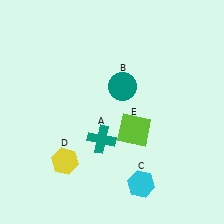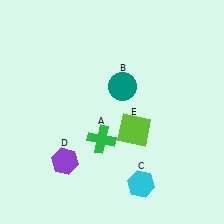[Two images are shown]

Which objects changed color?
A changed from teal to green. D changed from yellow to purple.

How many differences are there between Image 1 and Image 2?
There are 2 differences between the two images.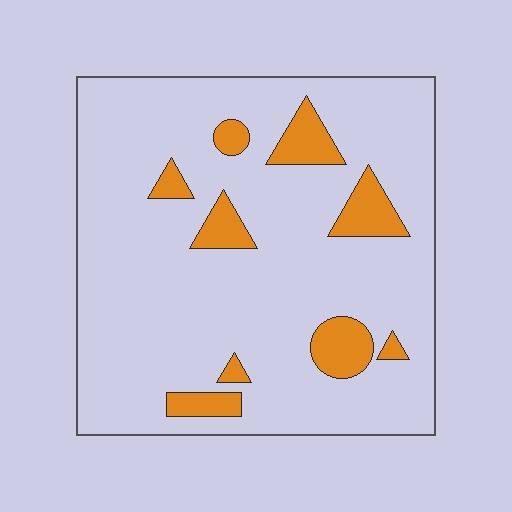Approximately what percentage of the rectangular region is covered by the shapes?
Approximately 15%.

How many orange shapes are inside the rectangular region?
9.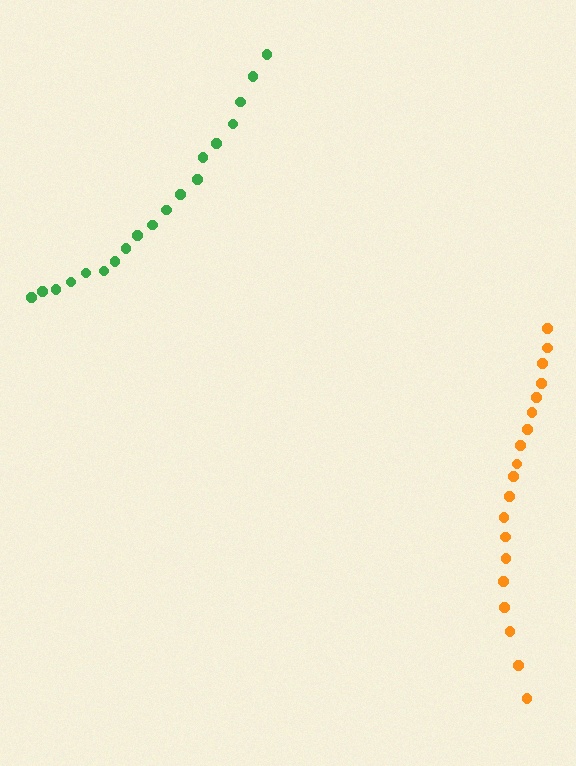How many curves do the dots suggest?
There are 2 distinct paths.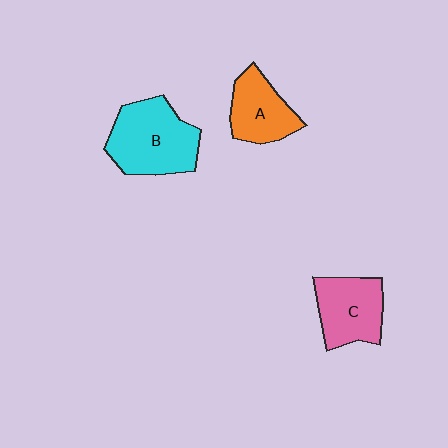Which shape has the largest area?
Shape B (cyan).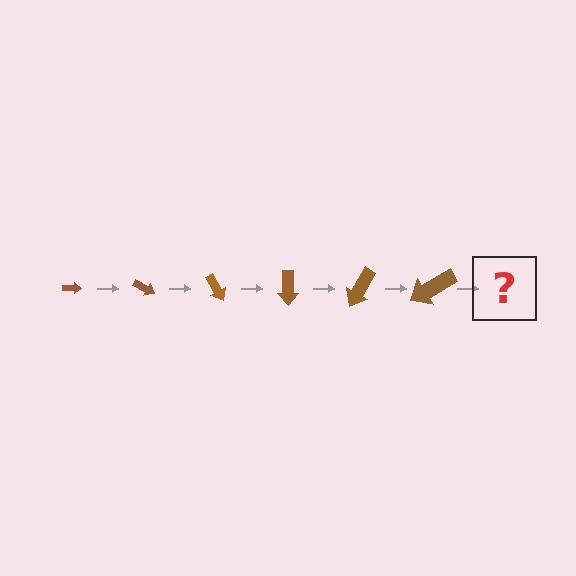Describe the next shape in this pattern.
It should be an arrow, larger than the previous one and rotated 180 degrees from the start.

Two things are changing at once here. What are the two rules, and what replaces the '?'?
The two rules are that the arrow grows larger each step and it rotates 30 degrees each step. The '?' should be an arrow, larger than the previous one and rotated 180 degrees from the start.